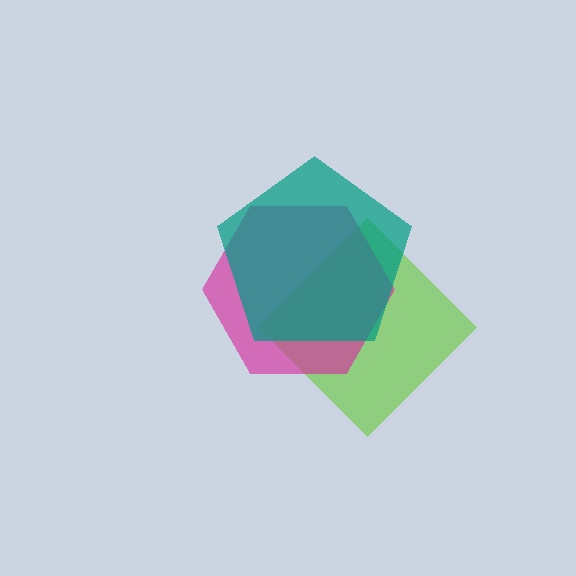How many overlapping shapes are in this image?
There are 3 overlapping shapes in the image.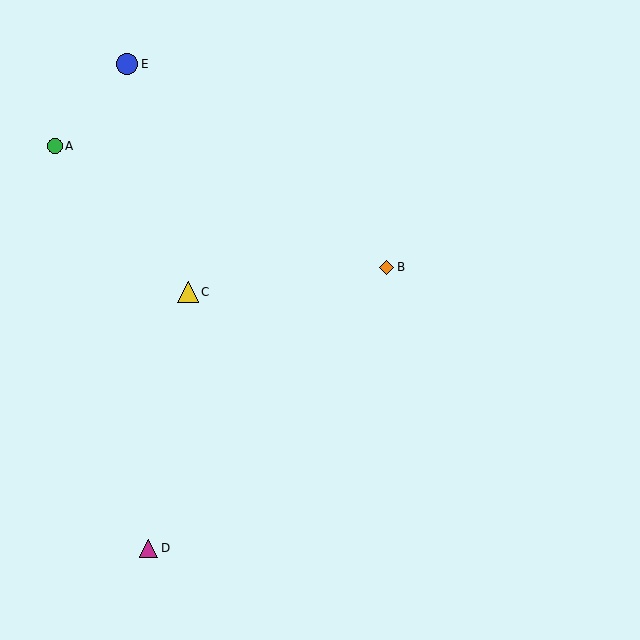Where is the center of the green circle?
The center of the green circle is at (55, 146).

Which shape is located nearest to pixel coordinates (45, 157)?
The green circle (labeled A) at (55, 146) is nearest to that location.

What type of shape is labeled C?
Shape C is a yellow triangle.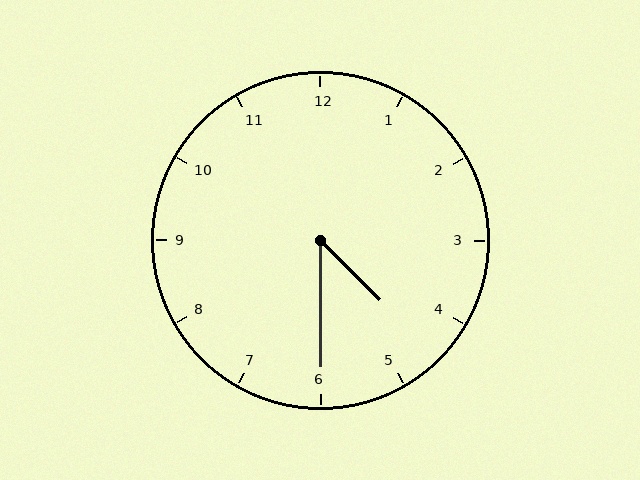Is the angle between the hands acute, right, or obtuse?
It is acute.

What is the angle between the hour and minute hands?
Approximately 45 degrees.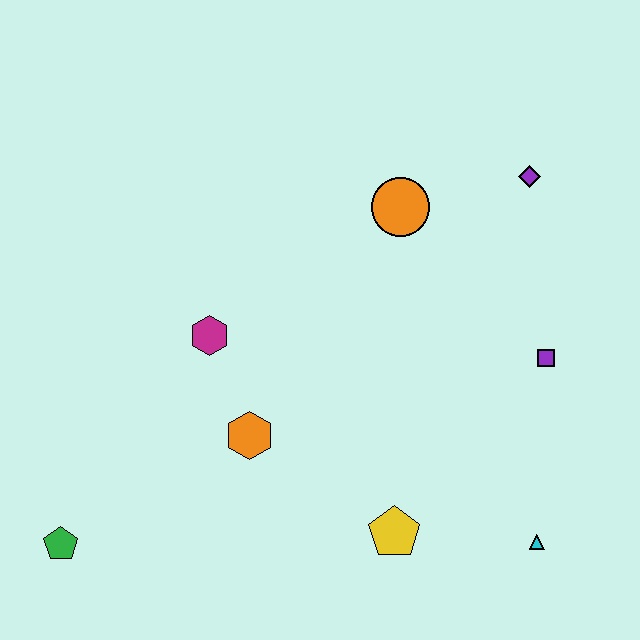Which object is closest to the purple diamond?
The orange circle is closest to the purple diamond.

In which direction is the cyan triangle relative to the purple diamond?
The cyan triangle is below the purple diamond.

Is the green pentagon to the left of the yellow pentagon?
Yes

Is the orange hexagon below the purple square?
Yes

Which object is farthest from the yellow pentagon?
The purple diamond is farthest from the yellow pentagon.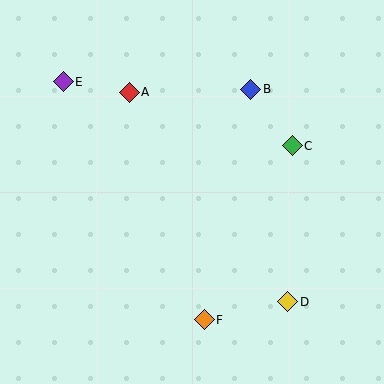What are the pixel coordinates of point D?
Point D is at (288, 302).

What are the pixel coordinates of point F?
Point F is at (204, 320).